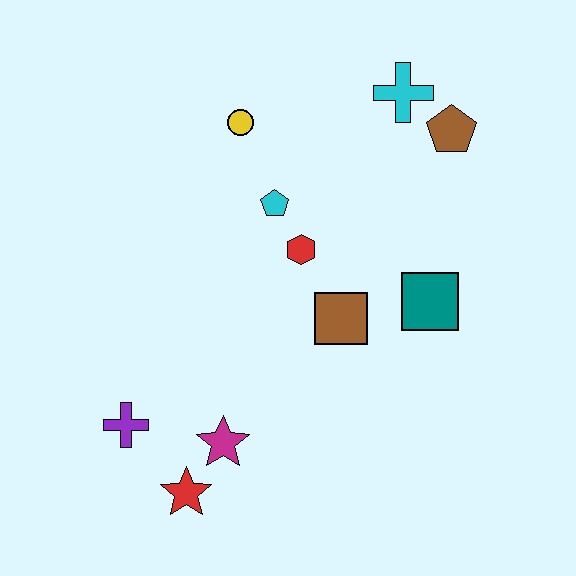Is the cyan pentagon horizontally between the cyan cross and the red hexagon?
No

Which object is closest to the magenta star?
The red star is closest to the magenta star.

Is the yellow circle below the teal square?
No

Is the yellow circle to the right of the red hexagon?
No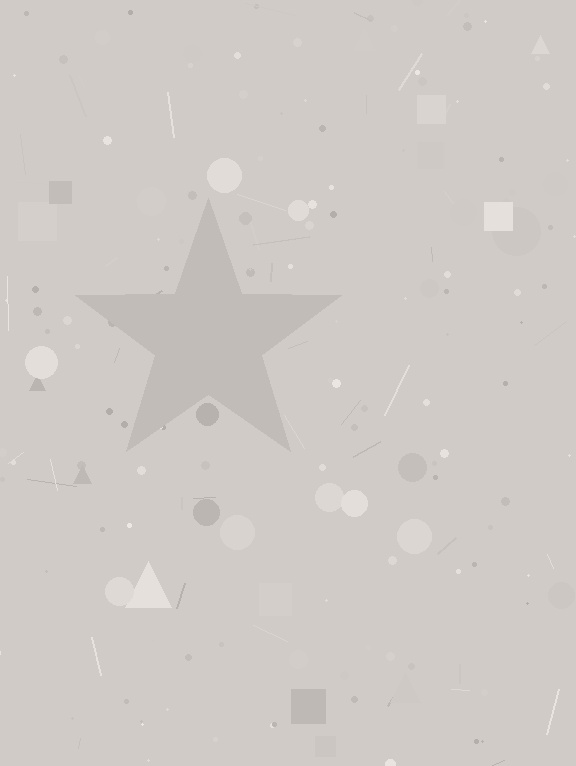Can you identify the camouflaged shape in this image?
The camouflaged shape is a star.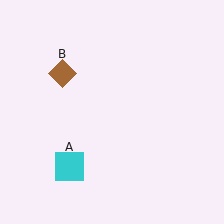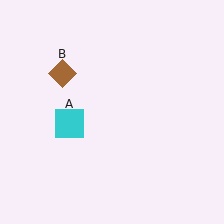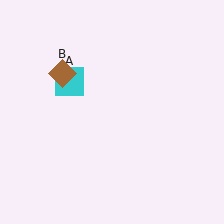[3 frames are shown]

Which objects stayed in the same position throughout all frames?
Brown diamond (object B) remained stationary.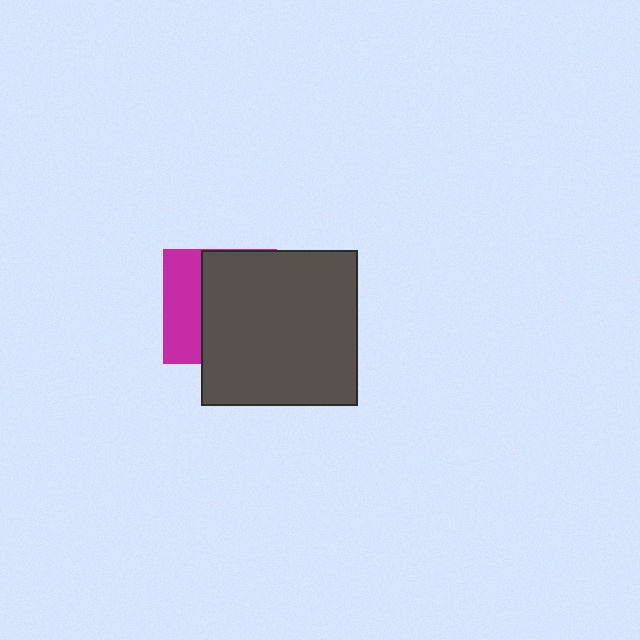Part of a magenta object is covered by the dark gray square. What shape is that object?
It is a square.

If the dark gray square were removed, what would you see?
You would see the complete magenta square.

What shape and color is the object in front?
The object in front is a dark gray square.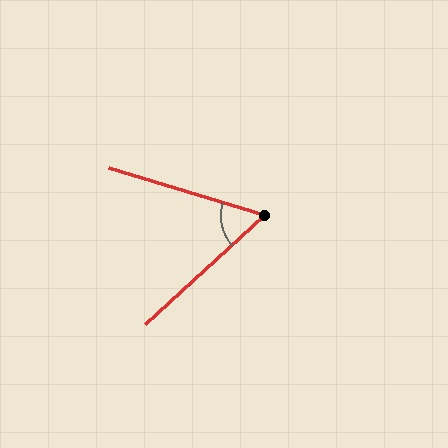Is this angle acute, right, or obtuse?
It is acute.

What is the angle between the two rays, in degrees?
Approximately 60 degrees.